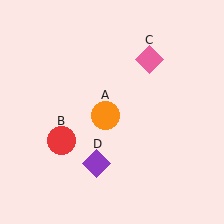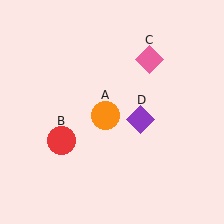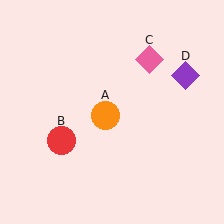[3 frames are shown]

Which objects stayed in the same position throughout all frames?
Orange circle (object A) and red circle (object B) and pink diamond (object C) remained stationary.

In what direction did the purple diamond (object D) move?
The purple diamond (object D) moved up and to the right.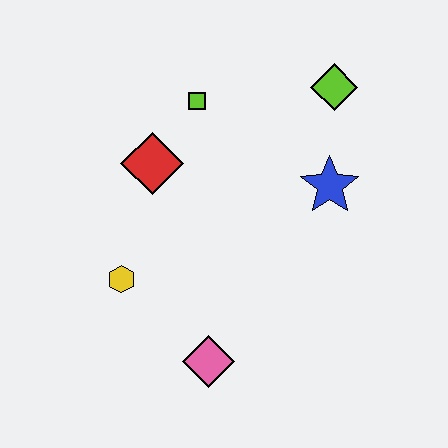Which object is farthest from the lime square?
The pink diamond is farthest from the lime square.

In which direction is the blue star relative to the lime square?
The blue star is to the right of the lime square.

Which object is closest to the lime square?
The red diamond is closest to the lime square.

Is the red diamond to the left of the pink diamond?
Yes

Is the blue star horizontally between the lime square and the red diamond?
No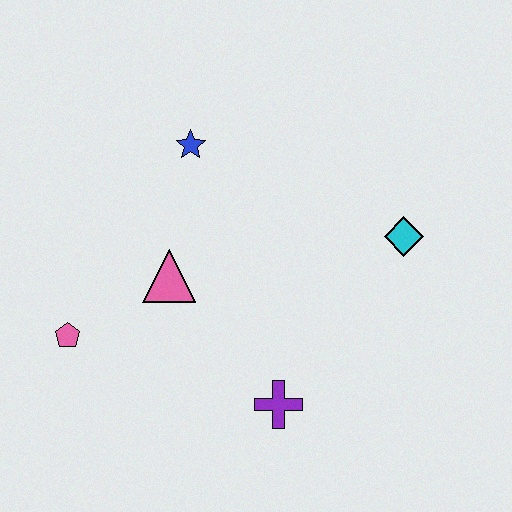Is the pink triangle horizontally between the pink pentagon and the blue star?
Yes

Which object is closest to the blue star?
The pink triangle is closest to the blue star.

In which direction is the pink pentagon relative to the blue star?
The pink pentagon is below the blue star.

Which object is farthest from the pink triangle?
The cyan diamond is farthest from the pink triangle.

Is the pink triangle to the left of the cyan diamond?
Yes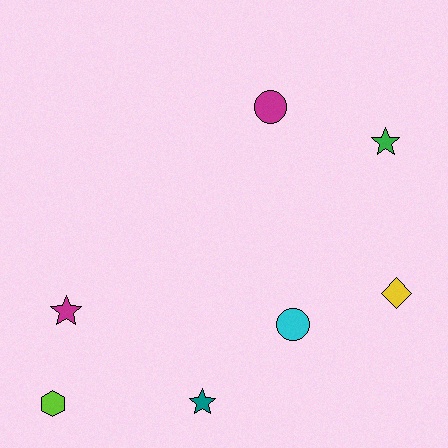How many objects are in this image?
There are 7 objects.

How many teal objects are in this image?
There is 1 teal object.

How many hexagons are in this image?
There is 1 hexagon.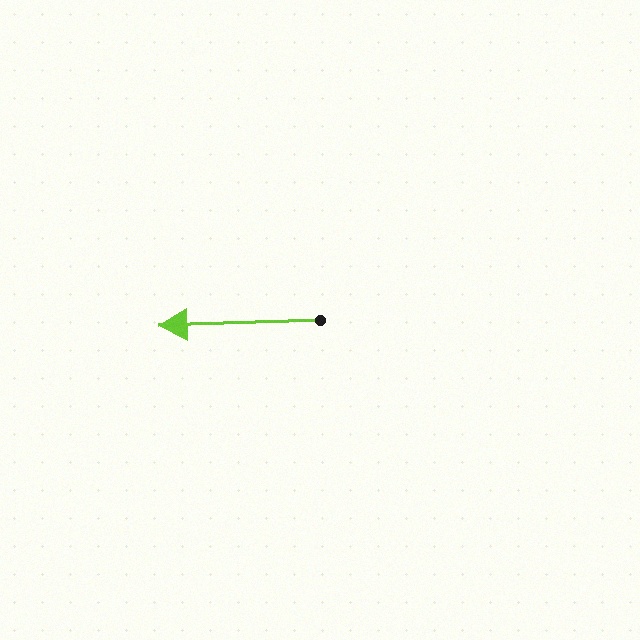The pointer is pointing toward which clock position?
Roughly 9 o'clock.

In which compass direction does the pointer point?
West.